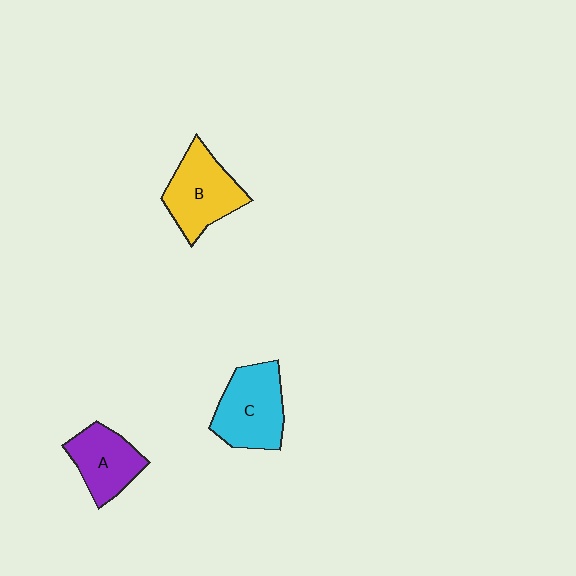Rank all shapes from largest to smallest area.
From largest to smallest: C (cyan), B (yellow), A (purple).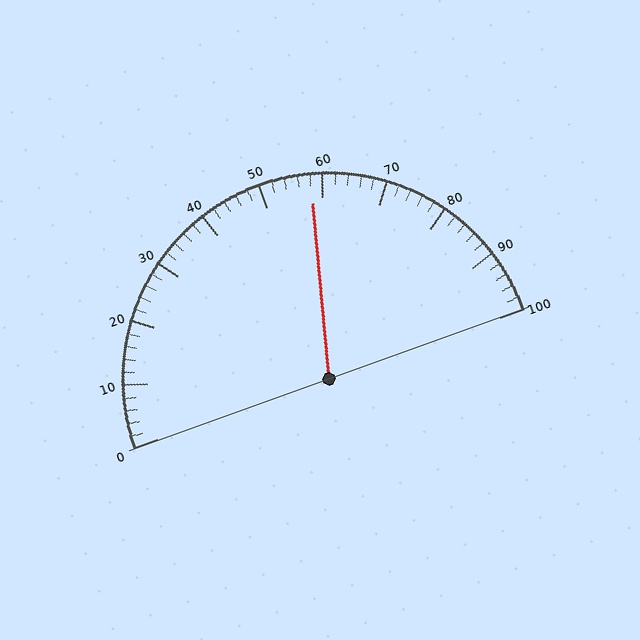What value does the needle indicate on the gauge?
The needle indicates approximately 58.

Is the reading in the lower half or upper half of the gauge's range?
The reading is in the upper half of the range (0 to 100).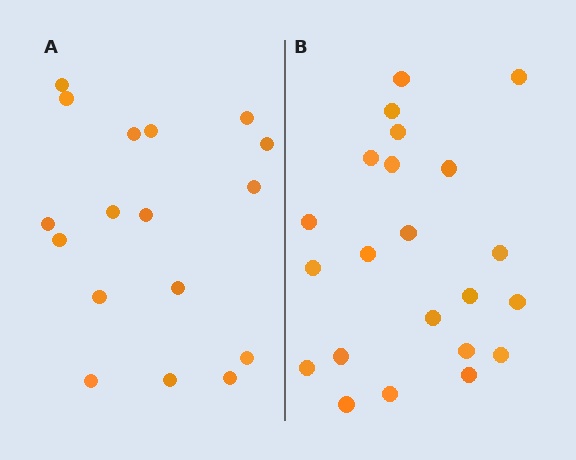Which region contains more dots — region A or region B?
Region B (the right region) has more dots.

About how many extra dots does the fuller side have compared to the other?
Region B has about 5 more dots than region A.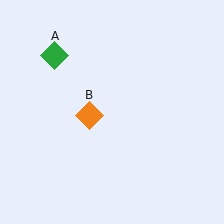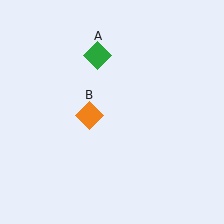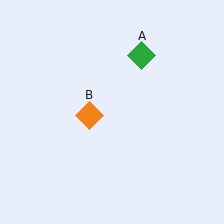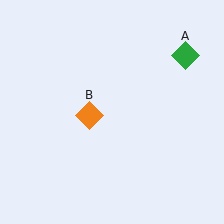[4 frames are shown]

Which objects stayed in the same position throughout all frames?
Orange diamond (object B) remained stationary.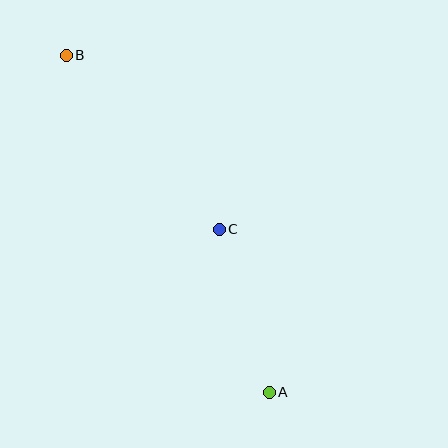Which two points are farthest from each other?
Points A and B are farthest from each other.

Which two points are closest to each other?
Points A and C are closest to each other.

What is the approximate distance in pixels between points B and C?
The distance between B and C is approximately 232 pixels.